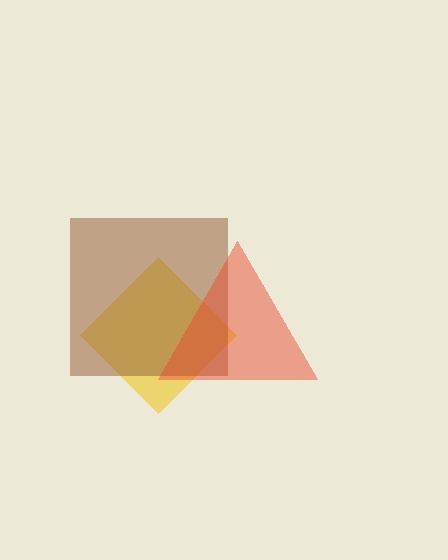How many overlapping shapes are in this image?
There are 3 overlapping shapes in the image.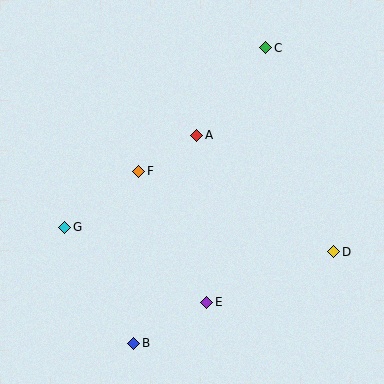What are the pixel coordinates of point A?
Point A is at (197, 135).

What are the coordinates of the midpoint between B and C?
The midpoint between B and C is at (200, 196).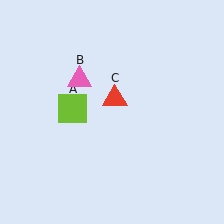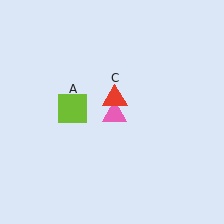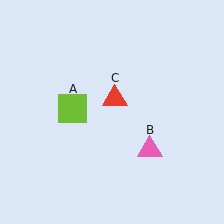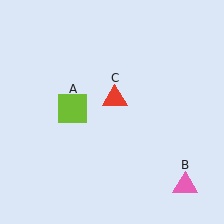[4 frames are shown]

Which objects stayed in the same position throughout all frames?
Lime square (object A) and red triangle (object C) remained stationary.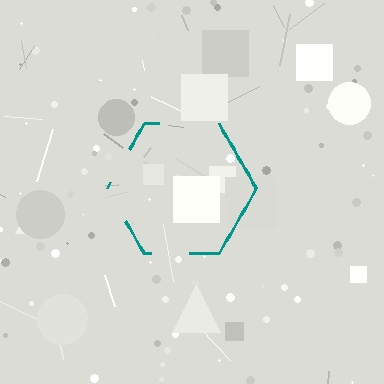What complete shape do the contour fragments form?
The contour fragments form a hexagon.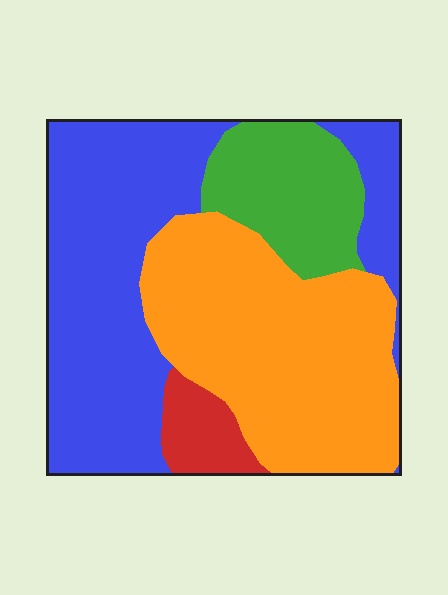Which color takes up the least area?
Red, at roughly 5%.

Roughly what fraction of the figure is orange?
Orange covers 38% of the figure.